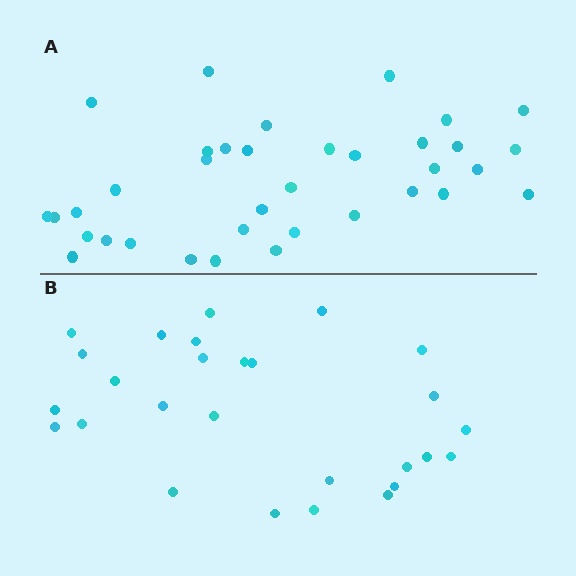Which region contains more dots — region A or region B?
Region A (the top region) has more dots.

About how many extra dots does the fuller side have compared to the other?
Region A has roughly 8 or so more dots than region B.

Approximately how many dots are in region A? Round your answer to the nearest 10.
About 40 dots. (The exact count is 36, which rounds to 40.)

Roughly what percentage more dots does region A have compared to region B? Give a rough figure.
About 35% more.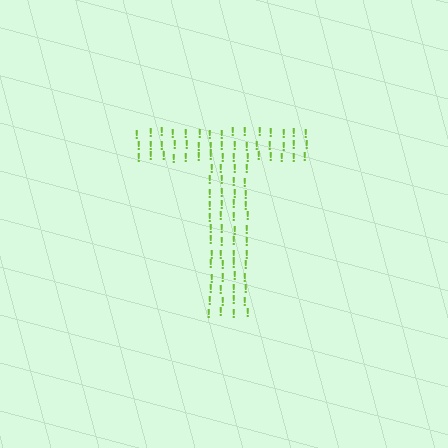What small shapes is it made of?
It is made of small exclamation marks.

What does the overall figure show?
The overall figure shows the letter T.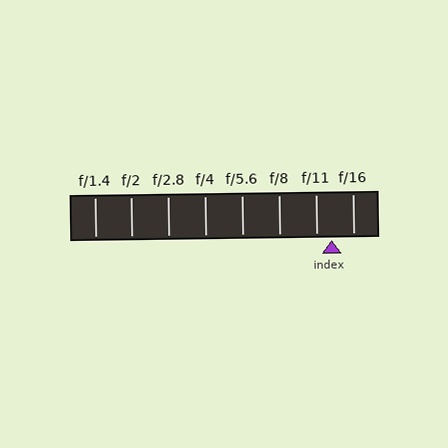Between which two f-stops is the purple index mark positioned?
The index mark is between f/11 and f/16.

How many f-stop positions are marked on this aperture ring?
There are 8 f-stop positions marked.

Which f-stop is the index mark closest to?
The index mark is closest to f/11.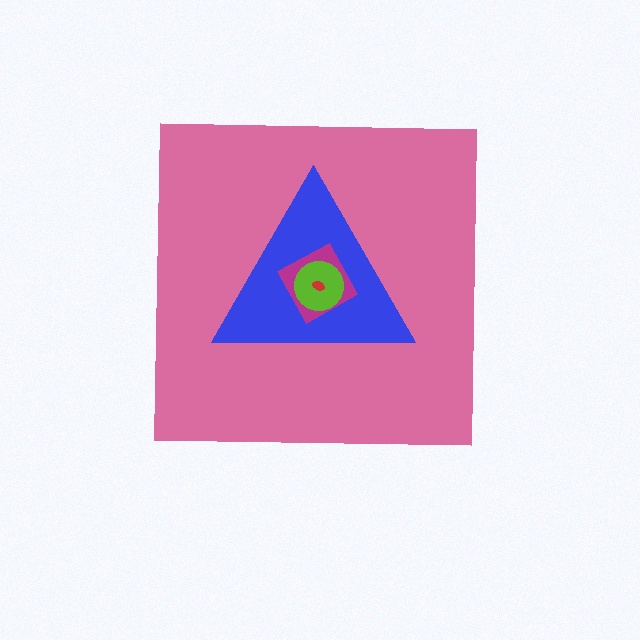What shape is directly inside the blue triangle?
The magenta square.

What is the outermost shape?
The pink square.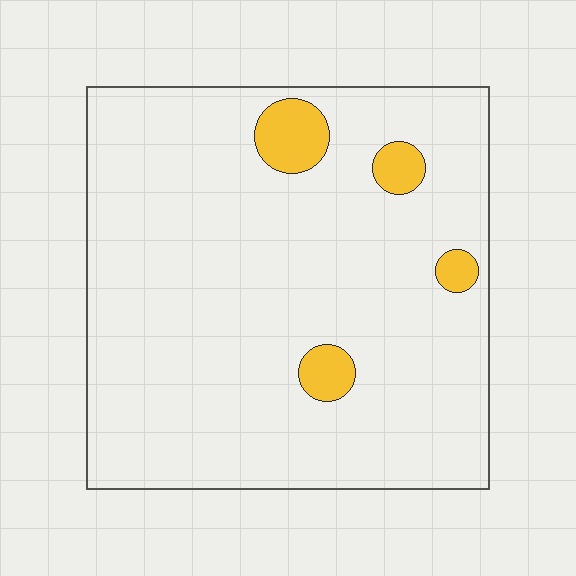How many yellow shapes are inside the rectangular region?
4.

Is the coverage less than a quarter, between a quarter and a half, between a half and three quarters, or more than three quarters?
Less than a quarter.